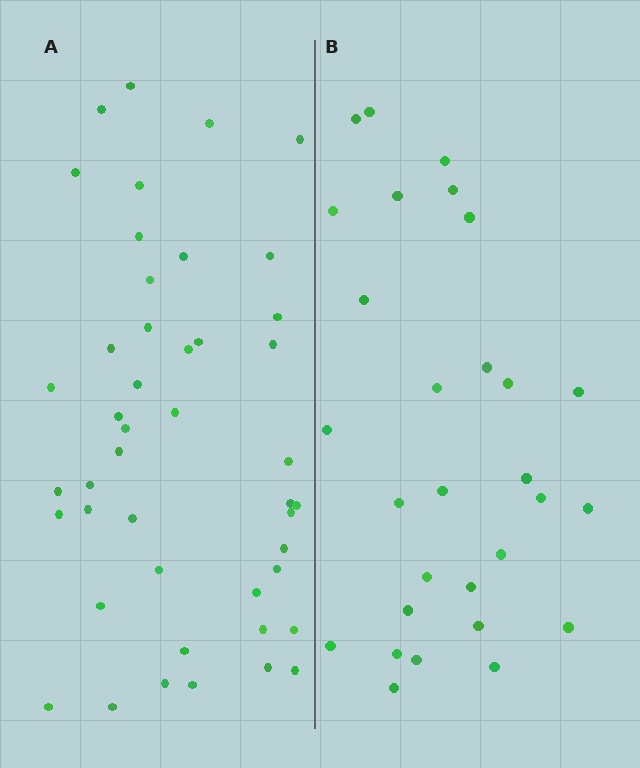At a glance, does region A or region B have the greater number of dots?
Region A (the left region) has more dots.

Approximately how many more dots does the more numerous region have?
Region A has approximately 15 more dots than region B.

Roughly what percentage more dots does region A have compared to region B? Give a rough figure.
About 55% more.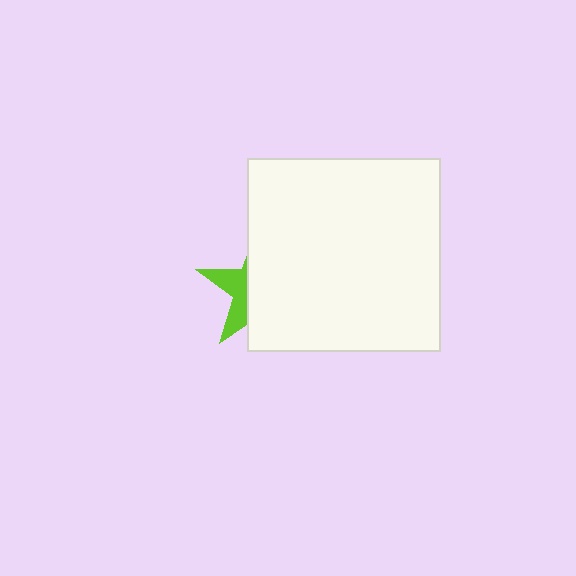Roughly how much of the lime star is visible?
A small part of it is visible (roughly 33%).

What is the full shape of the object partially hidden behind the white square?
The partially hidden object is a lime star.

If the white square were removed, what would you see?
You would see the complete lime star.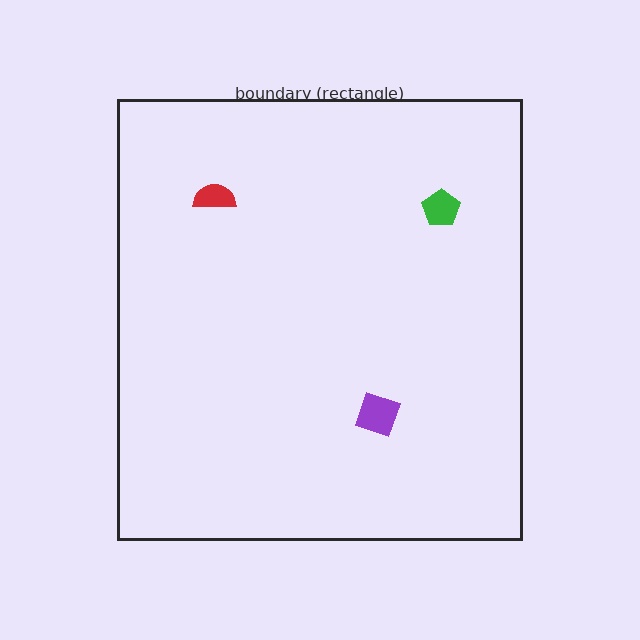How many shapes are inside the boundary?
3 inside, 0 outside.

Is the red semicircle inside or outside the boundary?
Inside.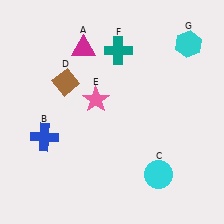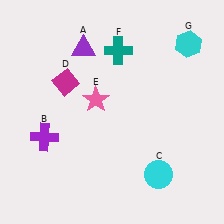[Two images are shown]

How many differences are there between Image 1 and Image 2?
There are 3 differences between the two images.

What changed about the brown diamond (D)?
In Image 1, D is brown. In Image 2, it changed to magenta.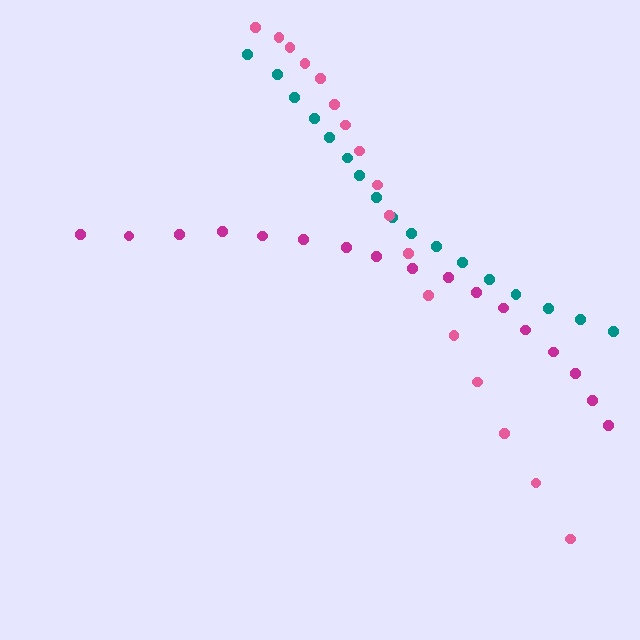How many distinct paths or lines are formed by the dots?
There are 3 distinct paths.